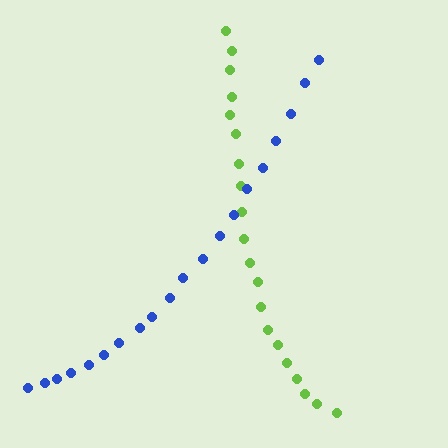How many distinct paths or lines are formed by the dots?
There are 2 distinct paths.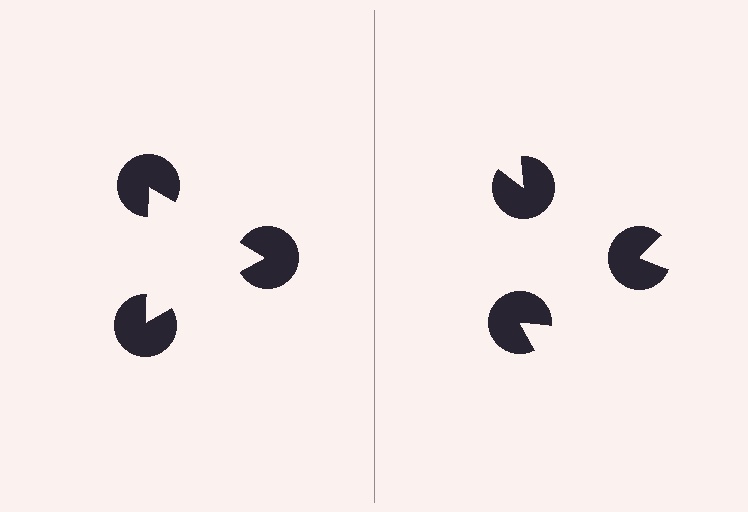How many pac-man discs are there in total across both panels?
6 — 3 on each side.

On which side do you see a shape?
An illusory triangle appears on the left side. On the right side the wedge cuts are rotated, so no coherent shape forms.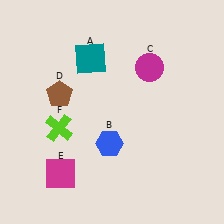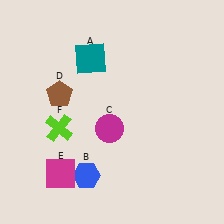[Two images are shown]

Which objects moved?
The objects that moved are: the blue hexagon (B), the magenta circle (C).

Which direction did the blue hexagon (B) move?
The blue hexagon (B) moved down.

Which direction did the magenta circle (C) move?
The magenta circle (C) moved down.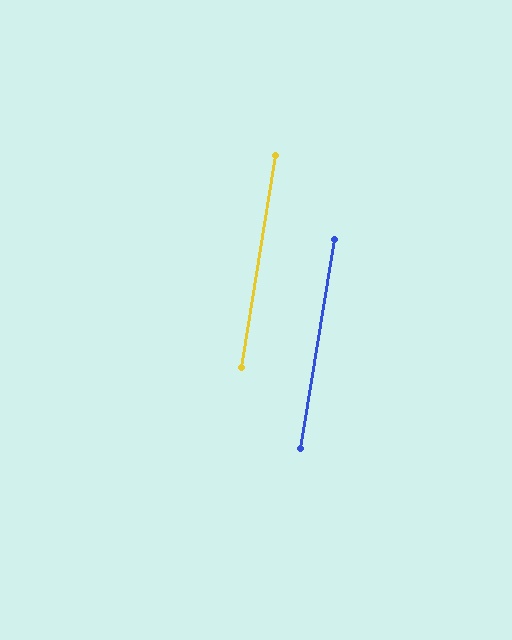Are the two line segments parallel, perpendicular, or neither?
Parallel — their directions differ by only 0.0°.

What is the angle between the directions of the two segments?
Approximately 0 degrees.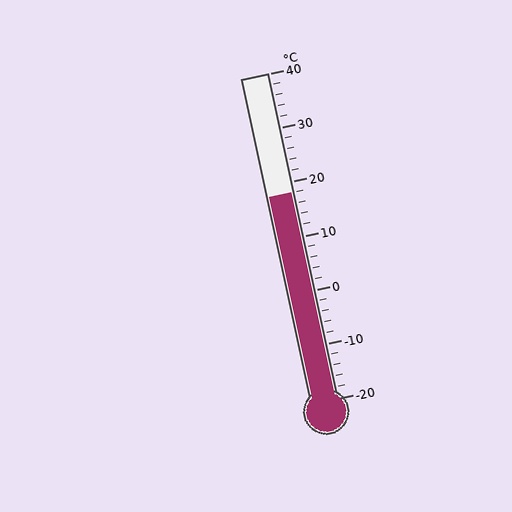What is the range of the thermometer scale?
The thermometer scale ranges from -20°C to 40°C.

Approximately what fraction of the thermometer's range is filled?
The thermometer is filled to approximately 65% of its range.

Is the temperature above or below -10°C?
The temperature is above -10°C.